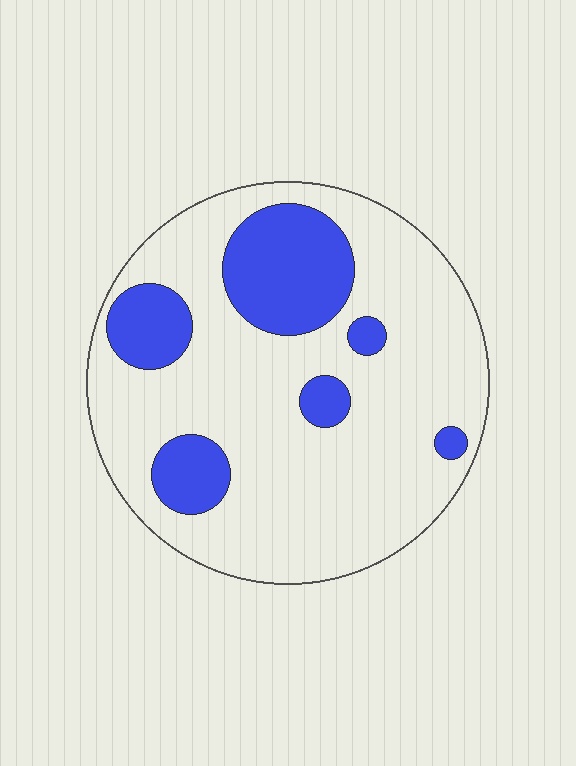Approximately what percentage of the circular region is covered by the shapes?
Approximately 25%.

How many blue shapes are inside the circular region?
6.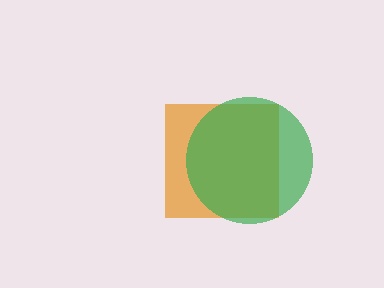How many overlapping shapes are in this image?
There are 2 overlapping shapes in the image.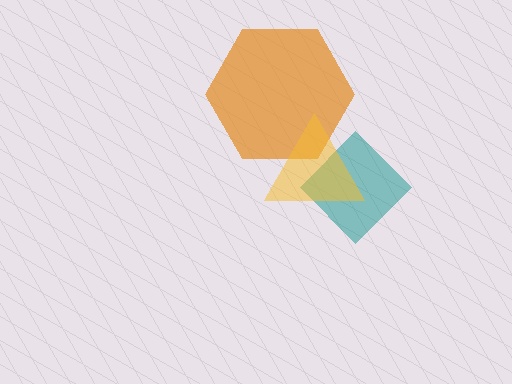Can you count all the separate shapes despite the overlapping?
Yes, there are 3 separate shapes.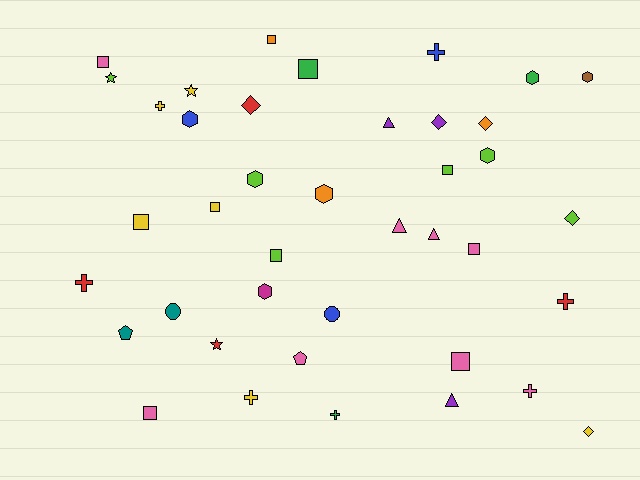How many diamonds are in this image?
There are 5 diamonds.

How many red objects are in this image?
There are 4 red objects.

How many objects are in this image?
There are 40 objects.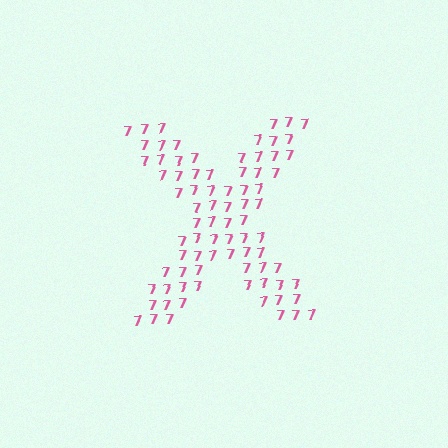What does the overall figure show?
The overall figure shows the letter X.